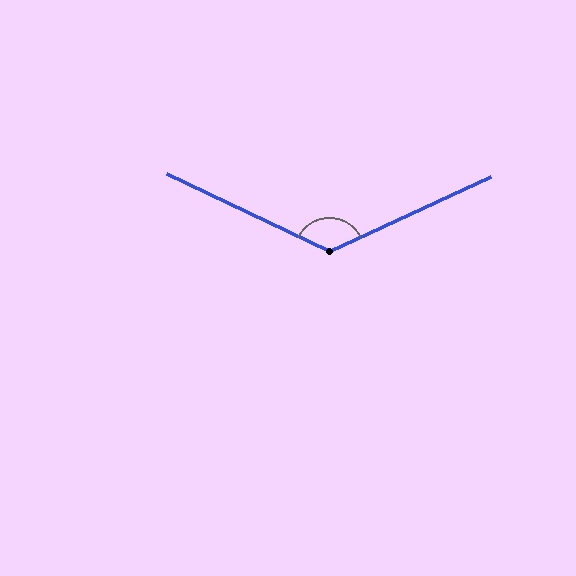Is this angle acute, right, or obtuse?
It is obtuse.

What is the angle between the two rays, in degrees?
Approximately 130 degrees.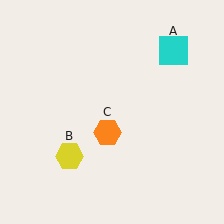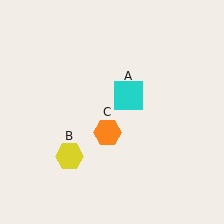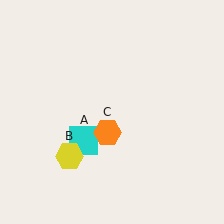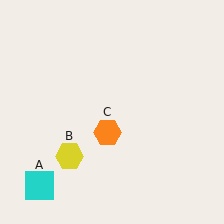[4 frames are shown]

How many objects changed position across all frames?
1 object changed position: cyan square (object A).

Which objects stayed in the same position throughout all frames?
Yellow hexagon (object B) and orange hexagon (object C) remained stationary.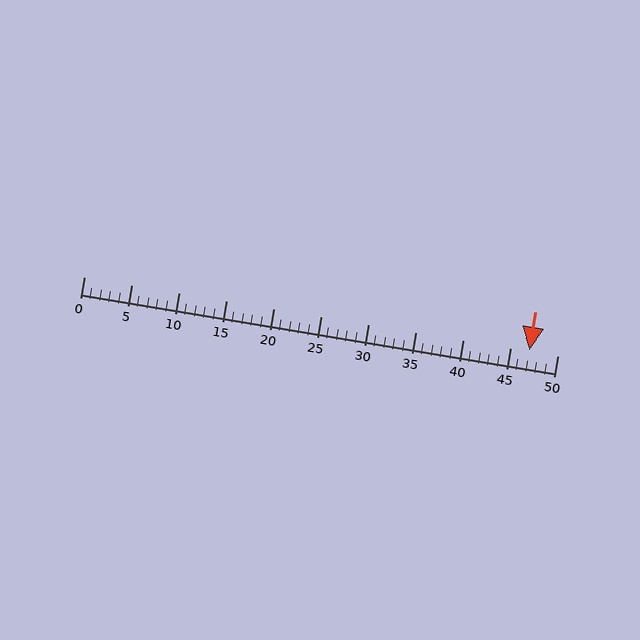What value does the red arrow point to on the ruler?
The red arrow points to approximately 47.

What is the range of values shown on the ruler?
The ruler shows values from 0 to 50.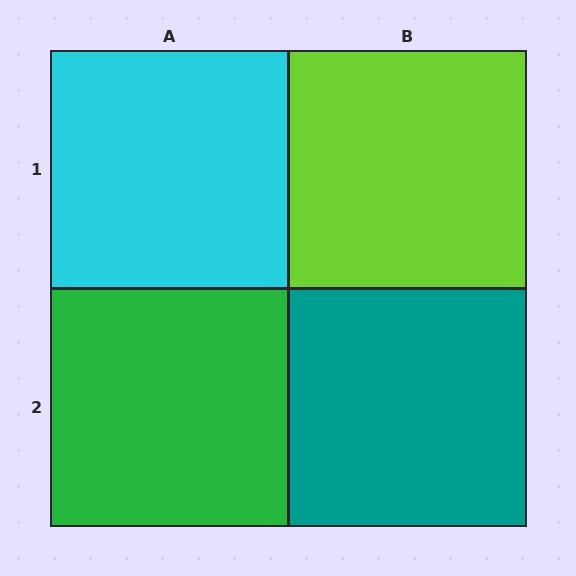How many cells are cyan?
1 cell is cyan.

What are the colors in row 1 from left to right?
Cyan, lime.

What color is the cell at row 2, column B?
Teal.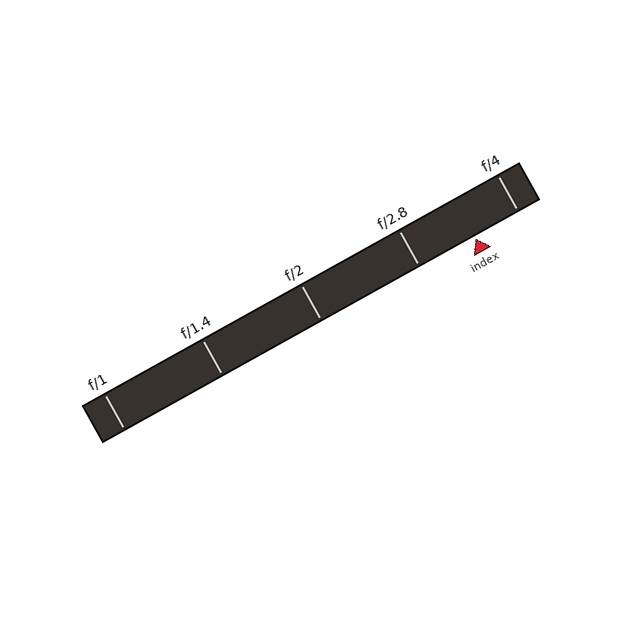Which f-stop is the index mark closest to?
The index mark is closest to f/4.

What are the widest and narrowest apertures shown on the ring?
The widest aperture shown is f/1 and the narrowest is f/4.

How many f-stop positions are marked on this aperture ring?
There are 5 f-stop positions marked.